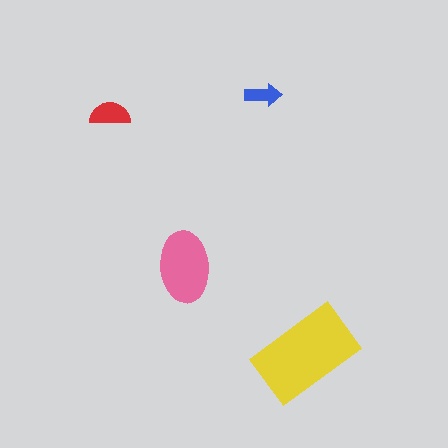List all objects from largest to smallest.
The yellow rectangle, the pink ellipse, the red semicircle, the blue arrow.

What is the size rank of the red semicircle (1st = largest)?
3rd.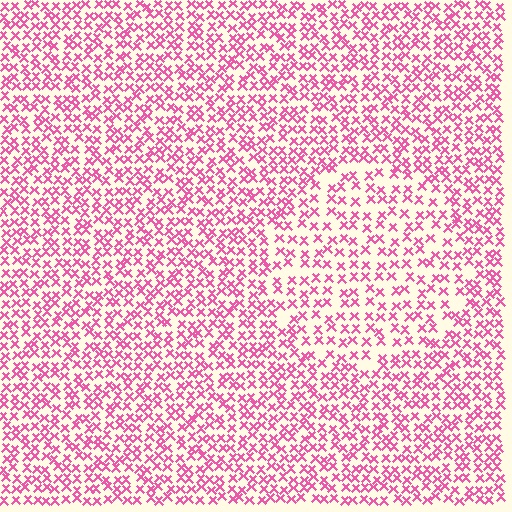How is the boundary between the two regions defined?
The boundary is defined by a change in element density (approximately 1.6x ratio). All elements are the same color, size, and shape.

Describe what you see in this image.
The image contains small pink elements arranged at two different densities. A circle-shaped region is visible where the elements are less densely packed than the surrounding area.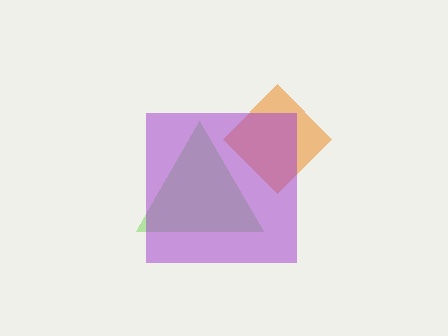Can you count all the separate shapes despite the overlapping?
Yes, there are 3 separate shapes.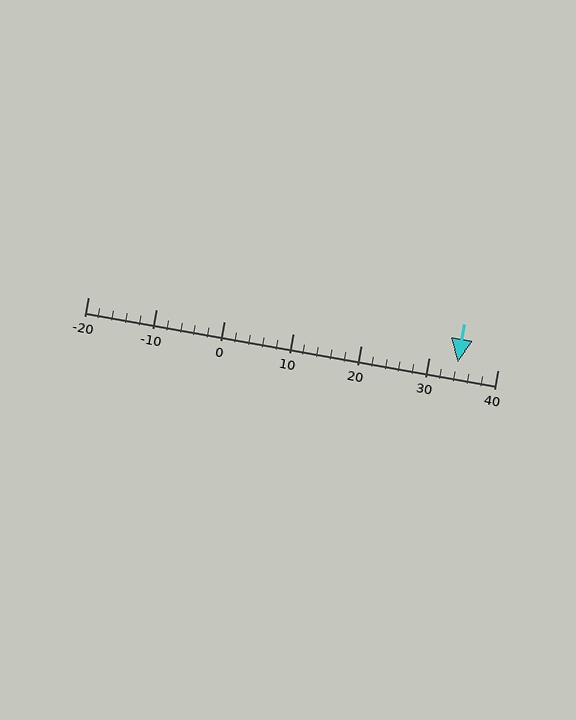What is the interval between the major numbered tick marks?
The major tick marks are spaced 10 units apart.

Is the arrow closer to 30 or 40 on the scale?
The arrow is closer to 30.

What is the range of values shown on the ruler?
The ruler shows values from -20 to 40.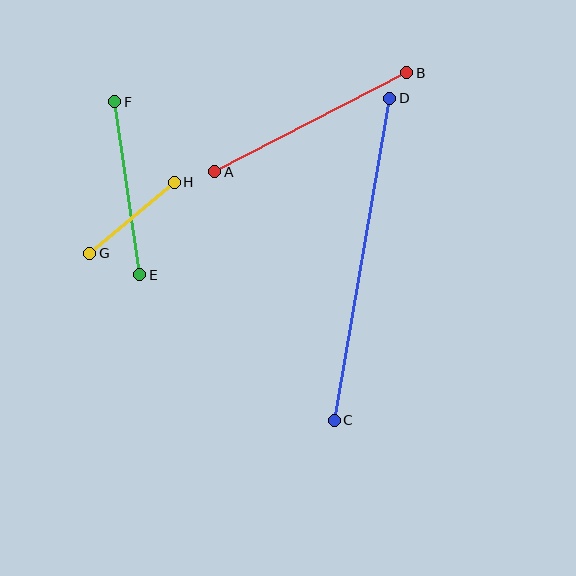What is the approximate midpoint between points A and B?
The midpoint is at approximately (311, 122) pixels.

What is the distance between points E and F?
The distance is approximately 175 pixels.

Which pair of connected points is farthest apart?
Points C and D are farthest apart.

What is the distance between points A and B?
The distance is approximately 216 pixels.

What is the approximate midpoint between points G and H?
The midpoint is at approximately (132, 218) pixels.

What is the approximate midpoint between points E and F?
The midpoint is at approximately (127, 188) pixels.